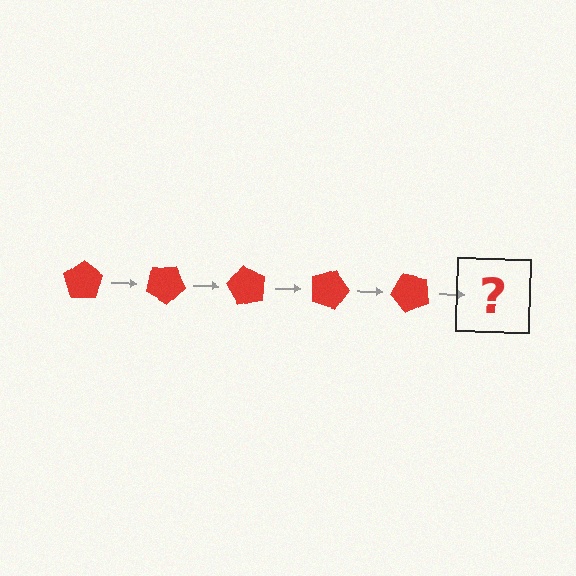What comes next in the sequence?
The next element should be a red pentagon rotated 150 degrees.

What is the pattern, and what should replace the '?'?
The pattern is that the pentagon rotates 30 degrees each step. The '?' should be a red pentagon rotated 150 degrees.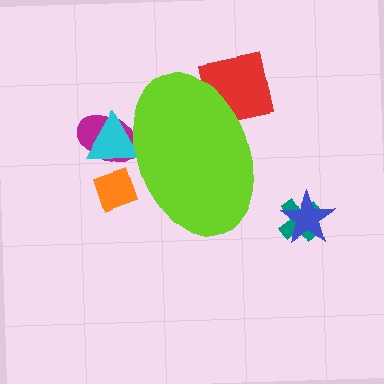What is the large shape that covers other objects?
A lime ellipse.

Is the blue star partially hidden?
No, the blue star is fully visible.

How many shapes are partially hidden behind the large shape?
4 shapes are partially hidden.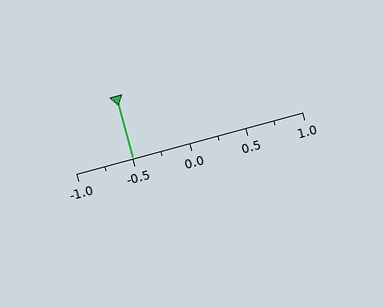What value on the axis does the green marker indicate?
The marker indicates approximately -0.5.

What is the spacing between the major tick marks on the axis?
The major ticks are spaced 0.5 apart.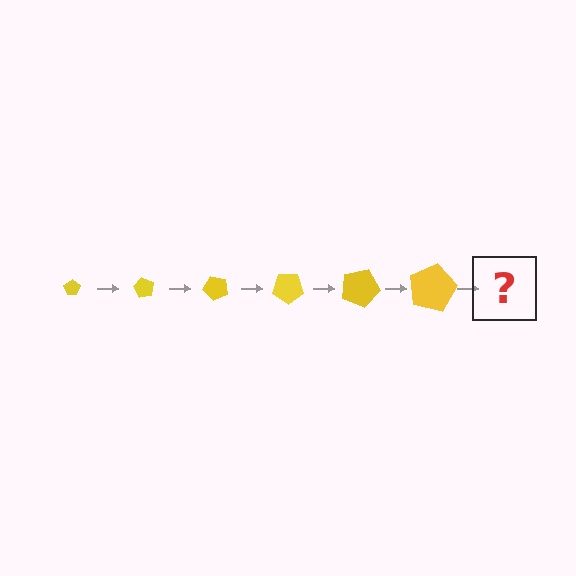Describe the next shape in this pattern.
It should be a pentagon, larger than the previous one and rotated 360 degrees from the start.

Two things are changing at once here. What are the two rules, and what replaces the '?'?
The two rules are that the pentagon grows larger each step and it rotates 60 degrees each step. The '?' should be a pentagon, larger than the previous one and rotated 360 degrees from the start.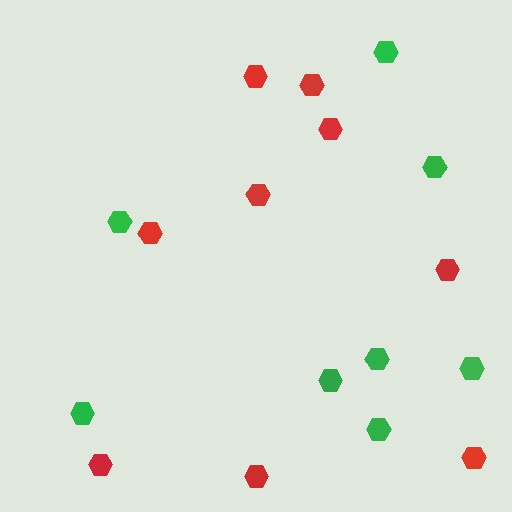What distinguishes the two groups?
There are 2 groups: one group of green hexagons (8) and one group of red hexagons (9).